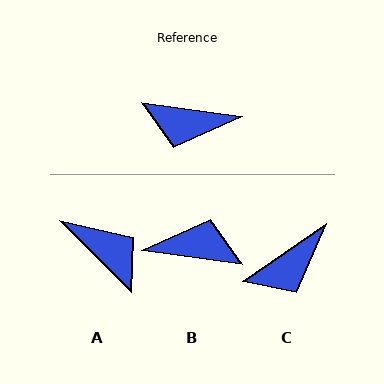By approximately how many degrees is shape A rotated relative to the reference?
Approximately 143 degrees counter-clockwise.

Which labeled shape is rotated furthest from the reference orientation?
B, about 180 degrees away.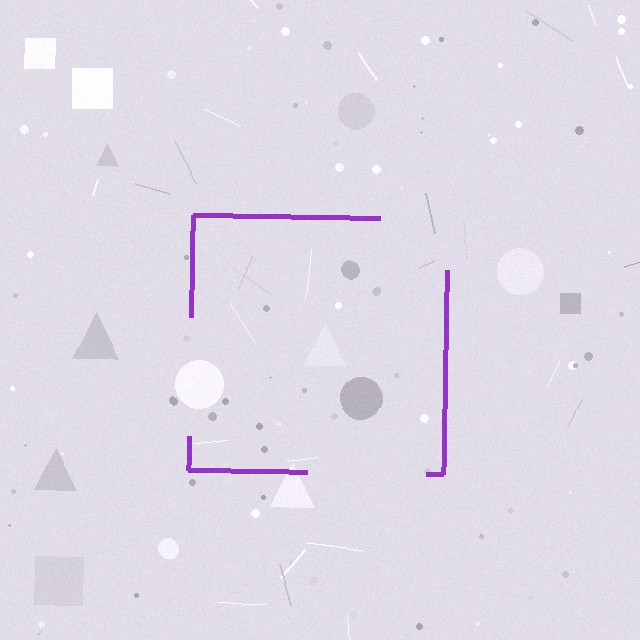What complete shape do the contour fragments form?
The contour fragments form a square.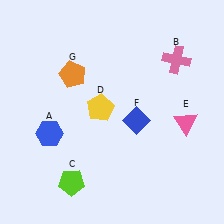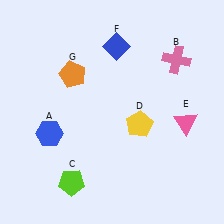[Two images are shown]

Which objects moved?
The objects that moved are: the yellow pentagon (D), the blue diamond (F).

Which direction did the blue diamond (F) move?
The blue diamond (F) moved up.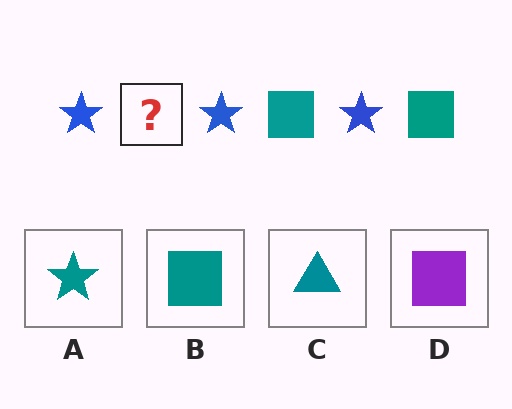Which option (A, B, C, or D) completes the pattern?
B.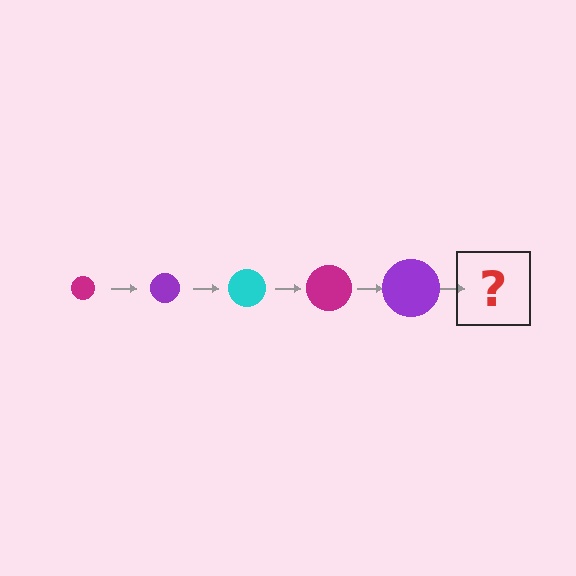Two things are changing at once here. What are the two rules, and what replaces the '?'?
The two rules are that the circle grows larger each step and the color cycles through magenta, purple, and cyan. The '?' should be a cyan circle, larger than the previous one.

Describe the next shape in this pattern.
It should be a cyan circle, larger than the previous one.